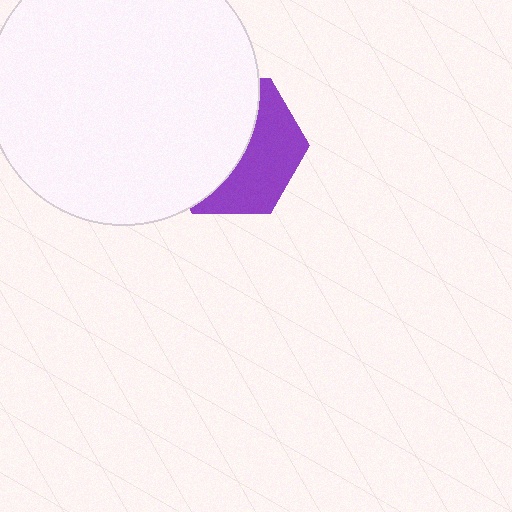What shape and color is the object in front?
The object in front is a white circle.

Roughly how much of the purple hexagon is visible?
A small part of it is visible (roughly 43%).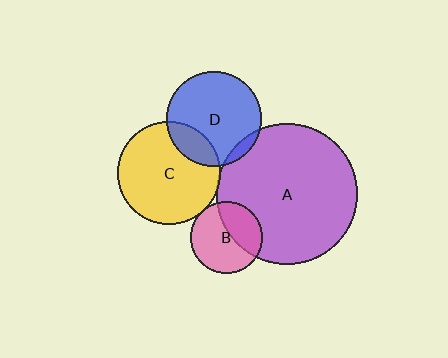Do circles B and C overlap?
Yes.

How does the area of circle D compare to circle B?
Approximately 1.7 times.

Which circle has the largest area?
Circle A (purple).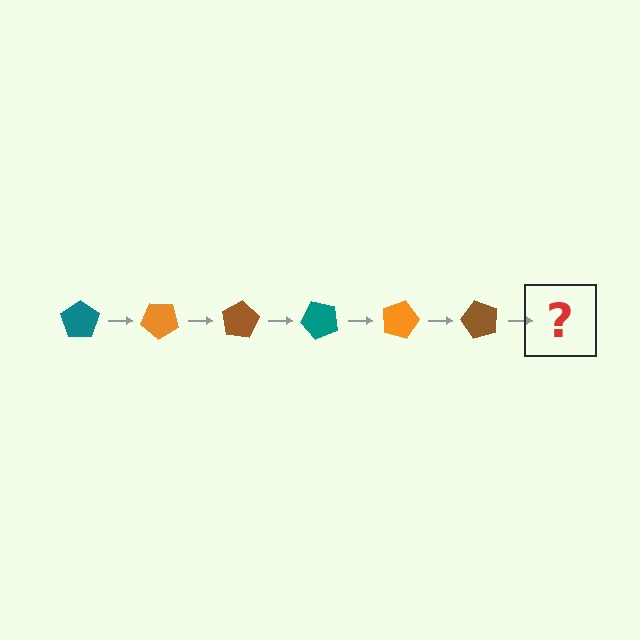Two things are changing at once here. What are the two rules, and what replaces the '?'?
The two rules are that it rotates 40 degrees each step and the color cycles through teal, orange, and brown. The '?' should be a teal pentagon, rotated 240 degrees from the start.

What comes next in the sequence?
The next element should be a teal pentagon, rotated 240 degrees from the start.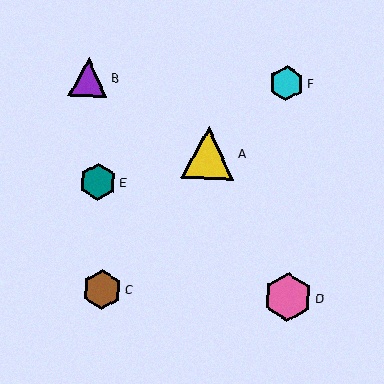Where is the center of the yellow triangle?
The center of the yellow triangle is at (208, 152).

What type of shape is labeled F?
Shape F is a cyan hexagon.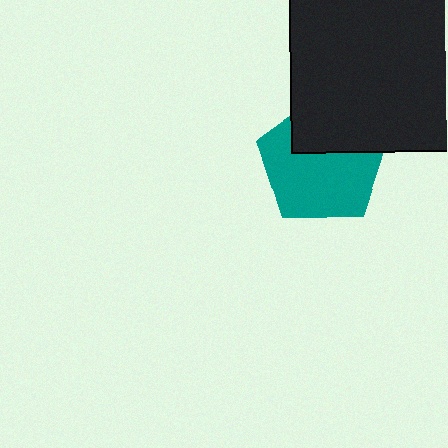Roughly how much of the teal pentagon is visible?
About half of it is visible (roughly 65%).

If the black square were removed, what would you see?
You would see the complete teal pentagon.